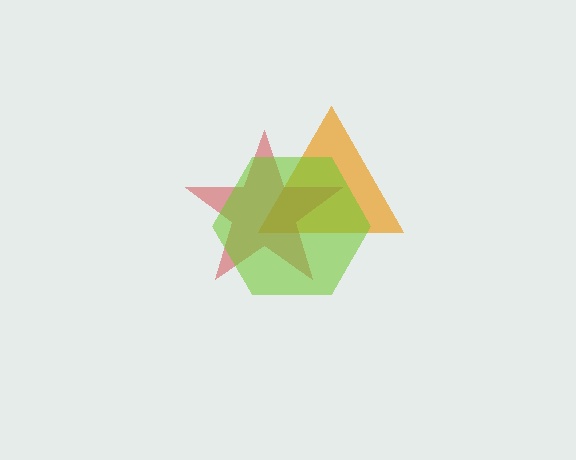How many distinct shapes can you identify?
There are 3 distinct shapes: an orange triangle, a red star, a lime hexagon.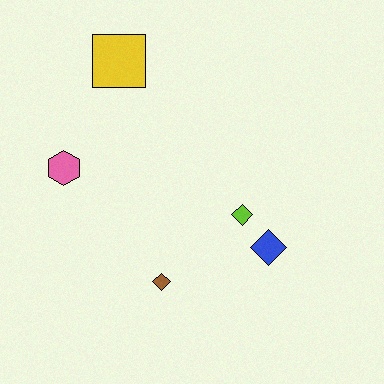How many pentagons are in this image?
There are no pentagons.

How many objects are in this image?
There are 5 objects.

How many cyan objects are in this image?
There are no cyan objects.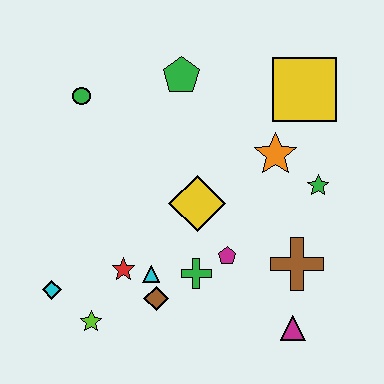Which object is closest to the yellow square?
The orange star is closest to the yellow square.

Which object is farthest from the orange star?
The cyan diamond is farthest from the orange star.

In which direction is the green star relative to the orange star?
The green star is to the right of the orange star.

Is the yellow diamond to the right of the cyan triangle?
Yes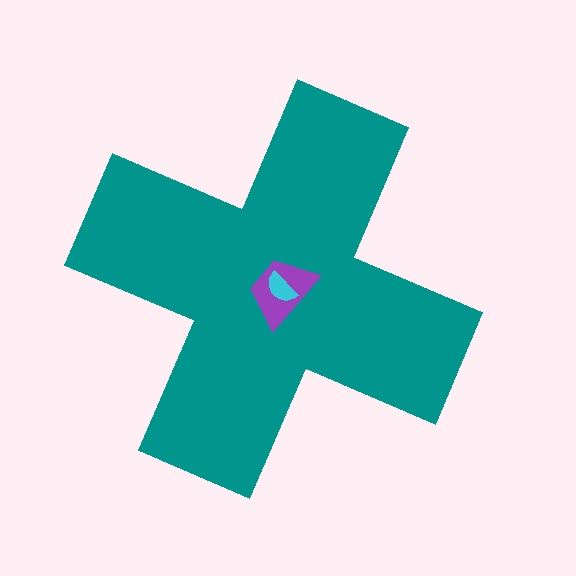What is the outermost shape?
The teal cross.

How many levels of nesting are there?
3.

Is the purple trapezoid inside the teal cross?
Yes.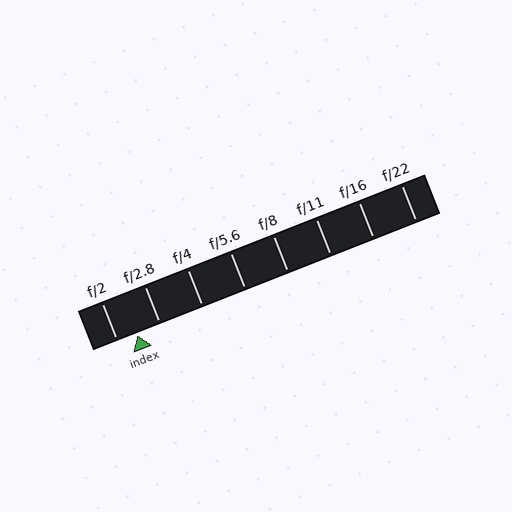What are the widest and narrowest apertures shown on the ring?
The widest aperture shown is f/2 and the narrowest is f/22.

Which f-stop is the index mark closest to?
The index mark is closest to f/2.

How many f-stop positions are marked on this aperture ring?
There are 8 f-stop positions marked.